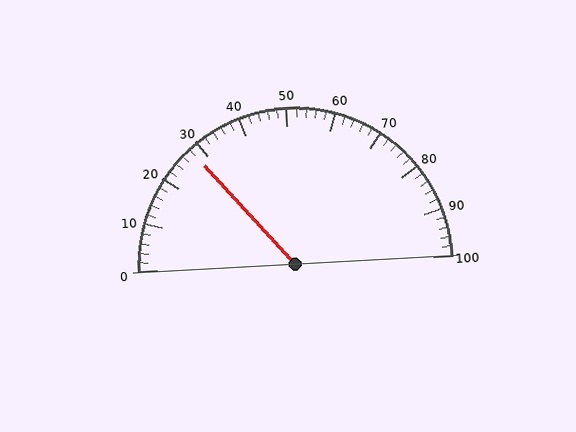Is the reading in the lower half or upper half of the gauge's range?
The reading is in the lower half of the range (0 to 100).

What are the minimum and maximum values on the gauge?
The gauge ranges from 0 to 100.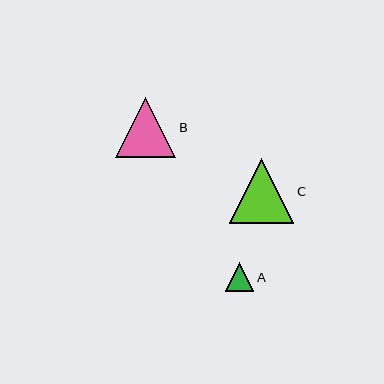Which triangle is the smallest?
Triangle A is the smallest with a size of approximately 29 pixels.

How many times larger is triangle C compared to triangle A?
Triangle C is approximately 2.2 times the size of triangle A.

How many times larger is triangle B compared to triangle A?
Triangle B is approximately 2.1 times the size of triangle A.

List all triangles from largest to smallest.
From largest to smallest: C, B, A.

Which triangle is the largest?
Triangle C is the largest with a size of approximately 65 pixels.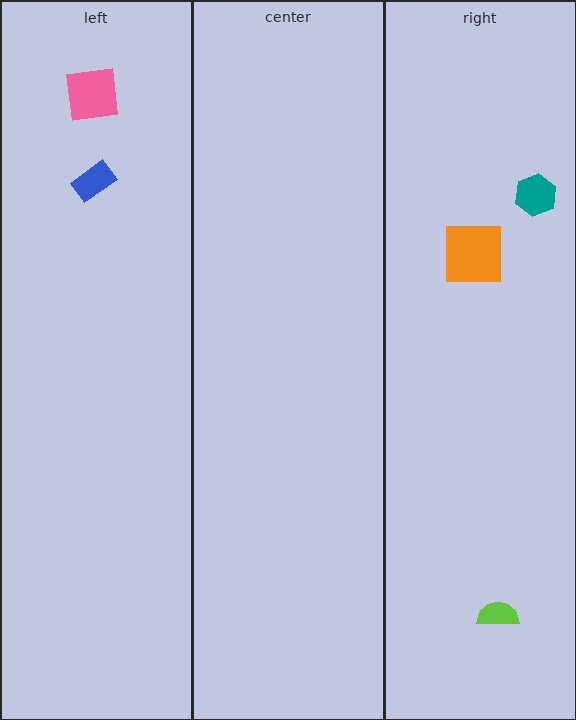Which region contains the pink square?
The left region.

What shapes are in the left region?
The pink square, the blue rectangle.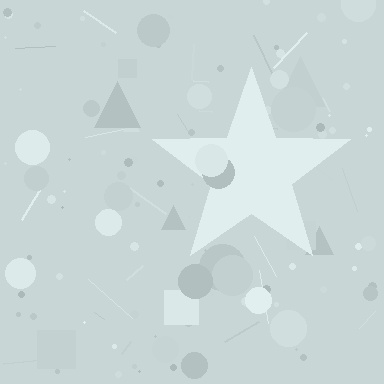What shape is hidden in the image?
A star is hidden in the image.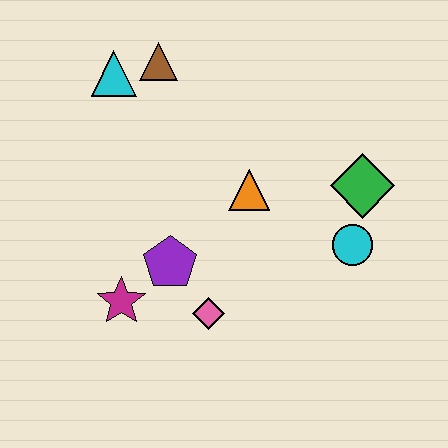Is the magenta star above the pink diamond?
Yes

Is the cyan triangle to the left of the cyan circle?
Yes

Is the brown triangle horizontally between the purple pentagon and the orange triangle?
No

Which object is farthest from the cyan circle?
The cyan triangle is farthest from the cyan circle.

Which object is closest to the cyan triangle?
The brown triangle is closest to the cyan triangle.